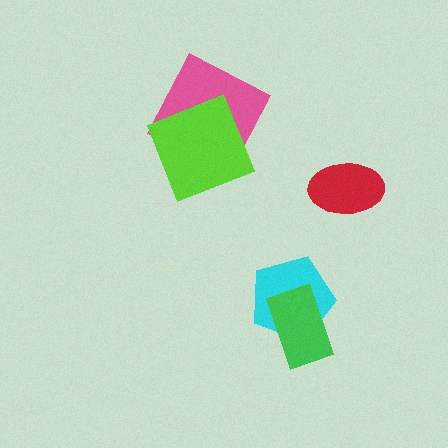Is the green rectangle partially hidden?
No, no other shape covers it.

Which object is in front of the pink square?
The lime square is in front of the pink square.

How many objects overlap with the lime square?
1 object overlaps with the lime square.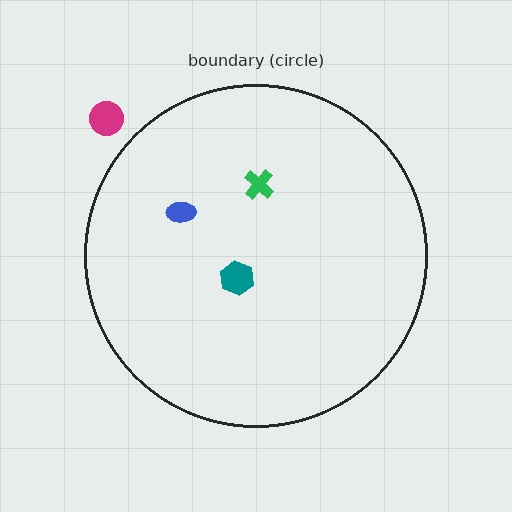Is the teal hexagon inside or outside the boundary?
Inside.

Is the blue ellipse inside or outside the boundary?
Inside.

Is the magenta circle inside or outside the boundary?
Outside.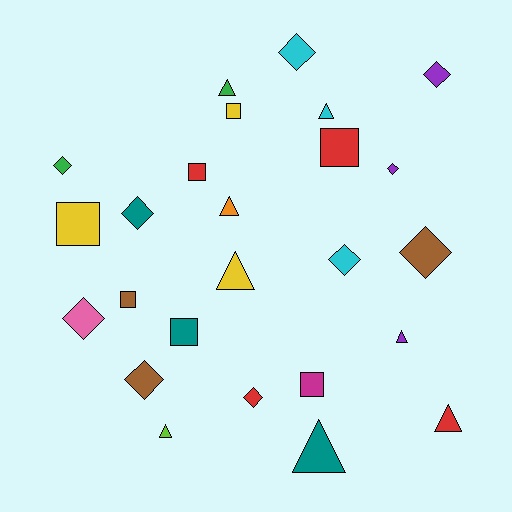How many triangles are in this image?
There are 8 triangles.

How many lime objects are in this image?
There is 1 lime object.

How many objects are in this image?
There are 25 objects.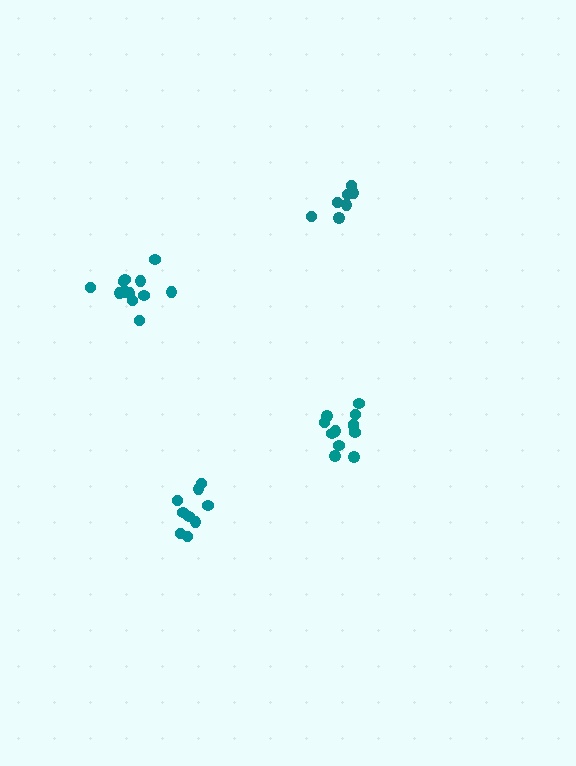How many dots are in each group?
Group 1: 13 dots, Group 2: 9 dots, Group 3: 13 dots, Group 4: 7 dots (42 total).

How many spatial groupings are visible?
There are 4 spatial groupings.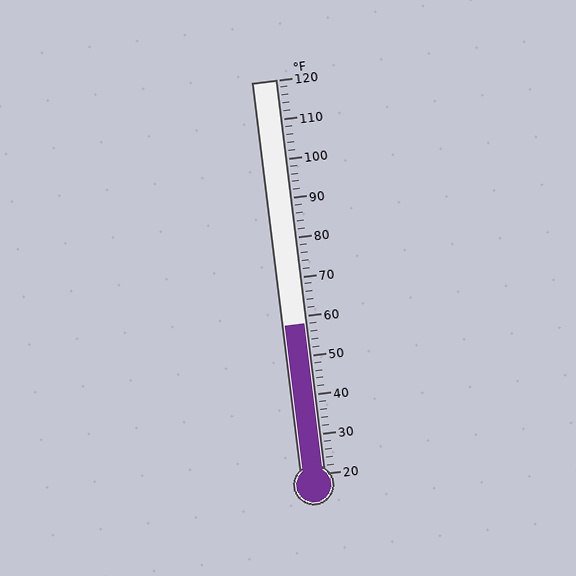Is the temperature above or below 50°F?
The temperature is above 50°F.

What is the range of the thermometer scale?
The thermometer scale ranges from 20°F to 120°F.